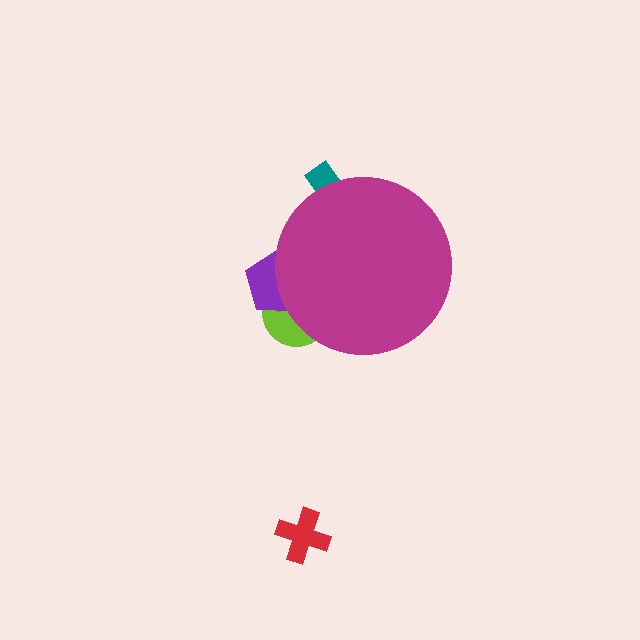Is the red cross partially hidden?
No, the red cross is fully visible.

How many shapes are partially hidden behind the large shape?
4 shapes are partially hidden.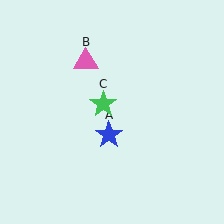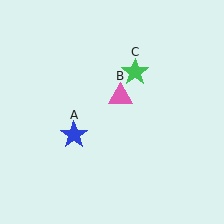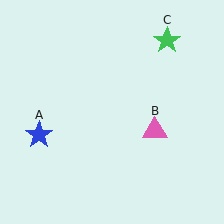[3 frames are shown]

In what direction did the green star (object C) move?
The green star (object C) moved up and to the right.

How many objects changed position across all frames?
3 objects changed position: blue star (object A), pink triangle (object B), green star (object C).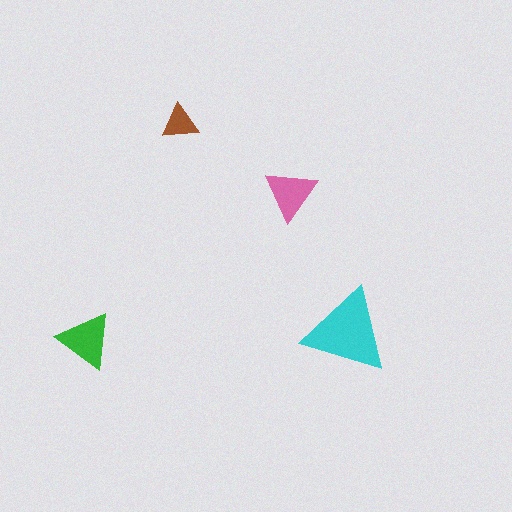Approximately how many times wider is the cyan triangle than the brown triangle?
About 2.5 times wider.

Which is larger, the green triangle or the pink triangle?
The green one.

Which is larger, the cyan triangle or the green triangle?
The cyan one.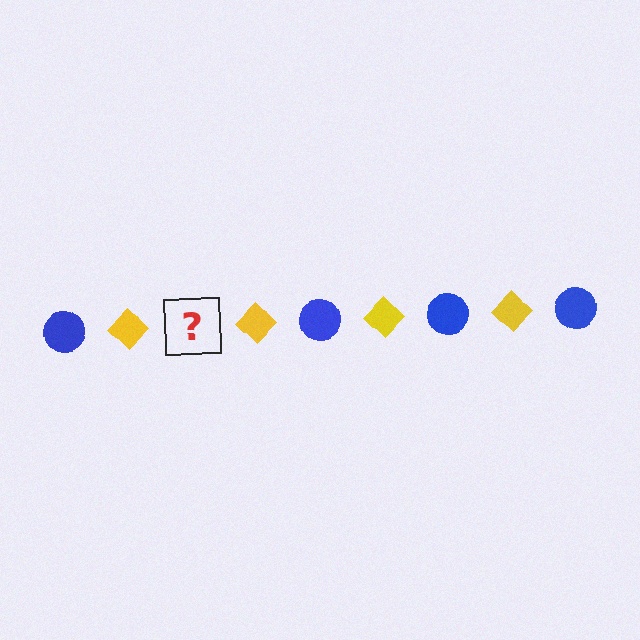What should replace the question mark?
The question mark should be replaced with a blue circle.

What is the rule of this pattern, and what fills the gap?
The rule is that the pattern alternates between blue circle and yellow diamond. The gap should be filled with a blue circle.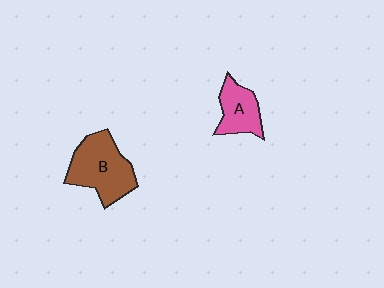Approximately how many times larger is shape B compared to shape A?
Approximately 1.7 times.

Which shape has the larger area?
Shape B (brown).